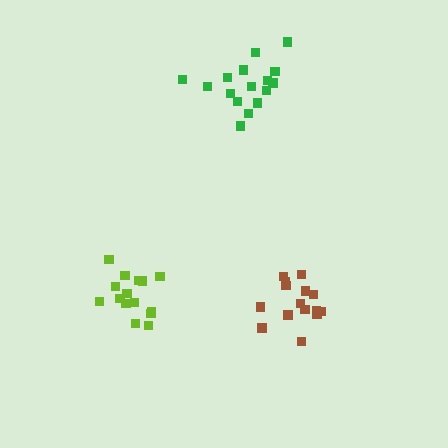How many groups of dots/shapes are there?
There are 3 groups.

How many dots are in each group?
Group 1: 16 dots, Group 2: 15 dots, Group 3: 16 dots (47 total).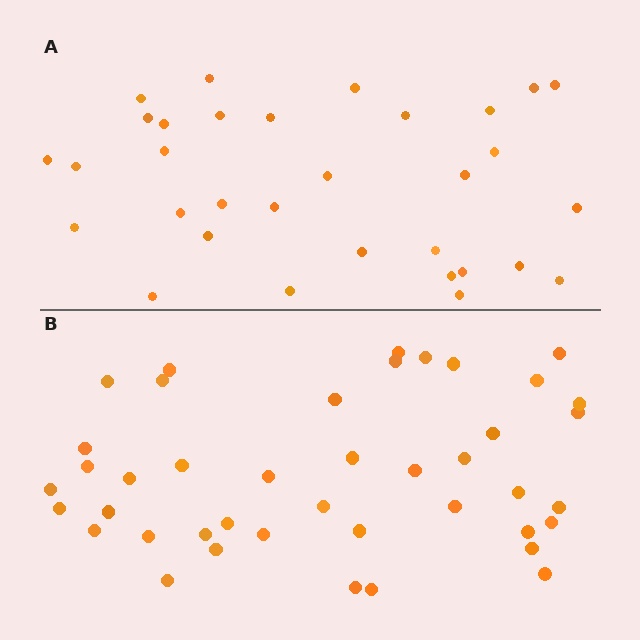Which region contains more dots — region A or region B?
Region B (the bottom region) has more dots.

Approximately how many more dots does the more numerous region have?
Region B has roughly 10 or so more dots than region A.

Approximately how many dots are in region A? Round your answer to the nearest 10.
About 30 dots. (The exact count is 32, which rounds to 30.)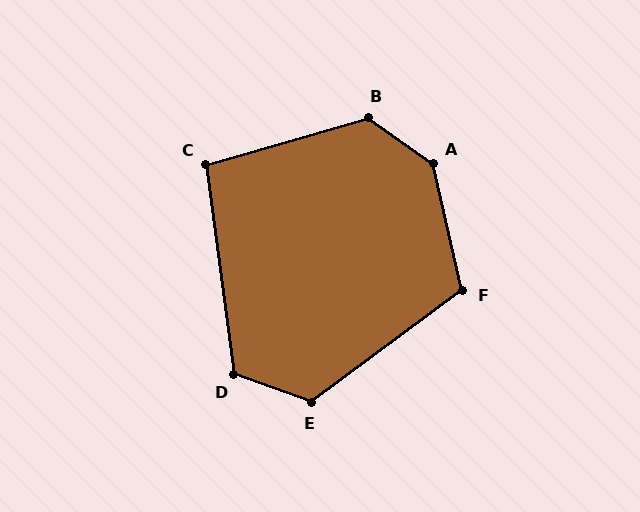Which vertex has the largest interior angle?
A, at approximately 138 degrees.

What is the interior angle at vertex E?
Approximately 124 degrees (obtuse).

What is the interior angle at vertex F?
Approximately 114 degrees (obtuse).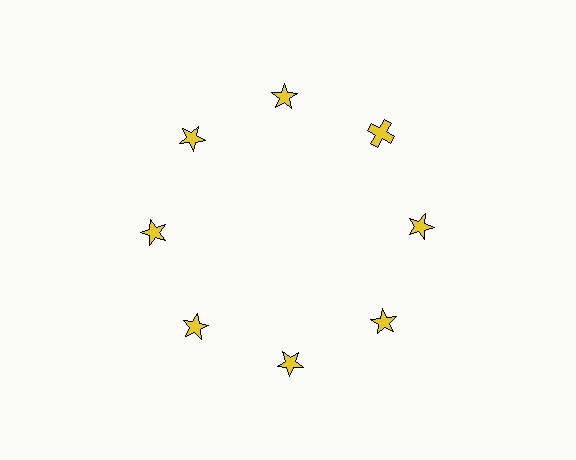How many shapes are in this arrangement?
There are 8 shapes arranged in a ring pattern.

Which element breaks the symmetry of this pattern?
The yellow cross at roughly the 2 o'clock position breaks the symmetry. All other shapes are yellow stars.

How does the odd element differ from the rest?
It has a different shape: cross instead of star.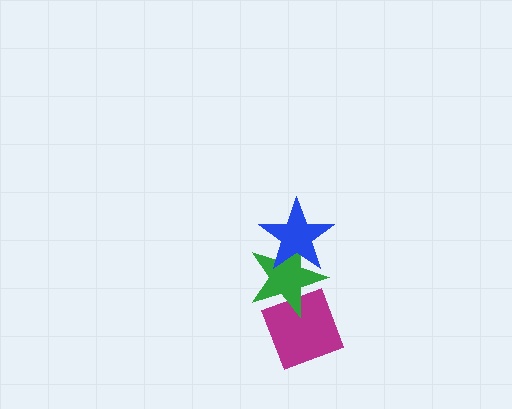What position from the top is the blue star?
The blue star is 1st from the top.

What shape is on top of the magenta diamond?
The green star is on top of the magenta diamond.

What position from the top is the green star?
The green star is 2nd from the top.